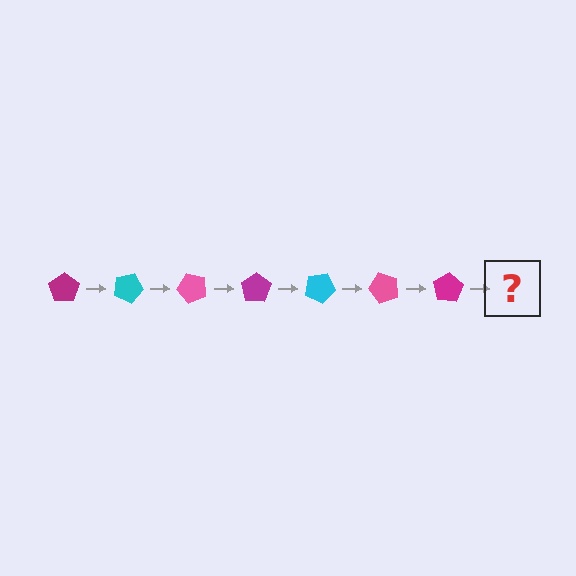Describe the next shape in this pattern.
It should be a cyan pentagon, rotated 175 degrees from the start.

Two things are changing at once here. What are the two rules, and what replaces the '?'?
The two rules are that it rotates 25 degrees each step and the color cycles through magenta, cyan, and pink. The '?' should be a cyan pentagon, rotated 175 degrees from the start.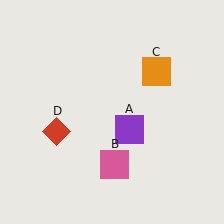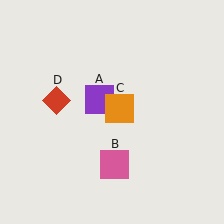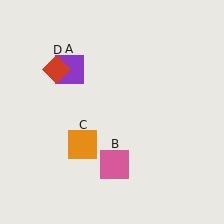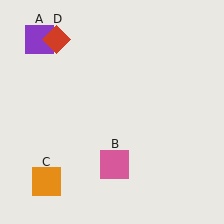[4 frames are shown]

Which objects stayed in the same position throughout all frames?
Pink square (object B) remained stationary.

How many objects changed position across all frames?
3 objects changed position: purple square (object A), orange square (object C), red diamond (object D).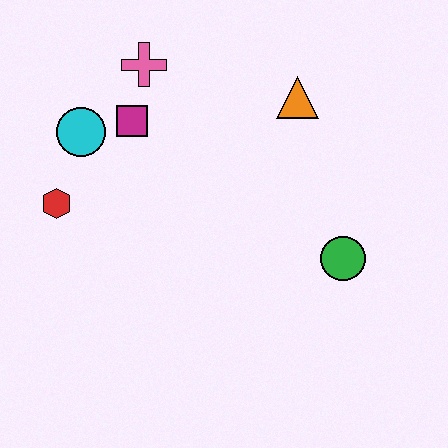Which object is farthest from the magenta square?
The green circle is farthest from the magenta square.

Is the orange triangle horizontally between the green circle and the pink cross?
Yes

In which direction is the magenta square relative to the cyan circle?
The magenta square is to the right of the cyan circle.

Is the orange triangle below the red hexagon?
No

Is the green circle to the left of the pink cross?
No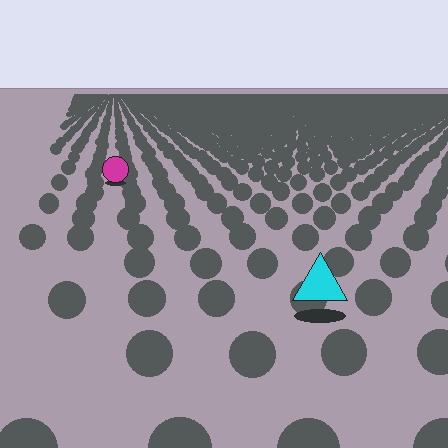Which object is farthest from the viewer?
The magenta circle is farthest from the viewer. It appears smaller and the ground texture around it is denser.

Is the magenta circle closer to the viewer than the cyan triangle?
No. The cyan triangle is closer — you can tell from the texture gradient: the ground texture is coarser near it.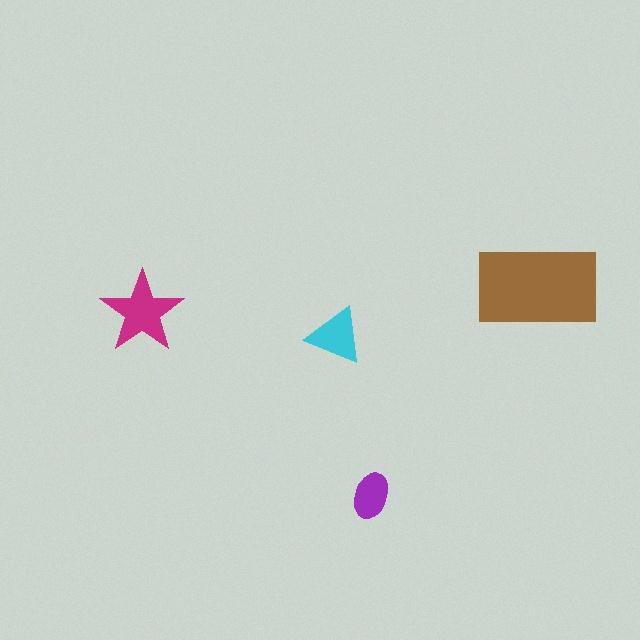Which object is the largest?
The brown rectangle.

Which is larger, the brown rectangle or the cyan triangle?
The brown rectangle.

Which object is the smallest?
The purple ellipse.